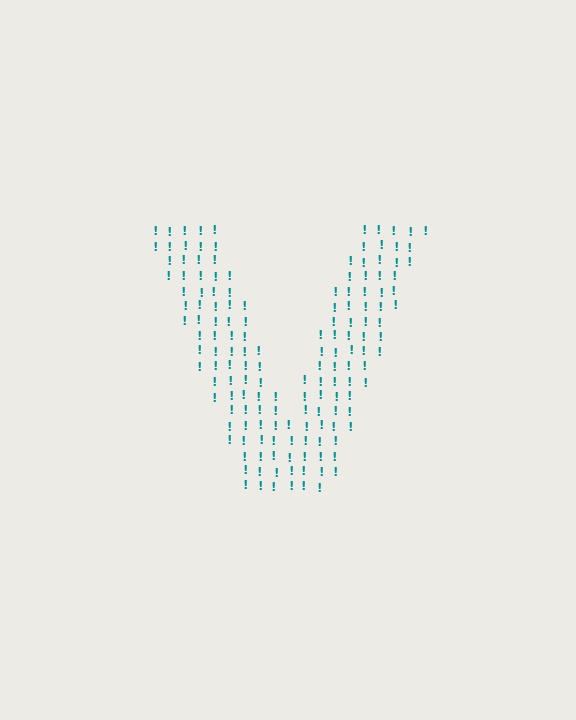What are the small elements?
The small elements are exclamation marks.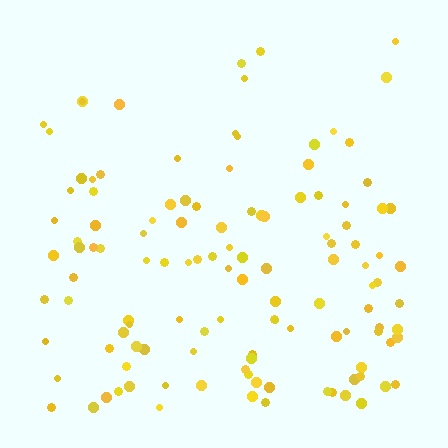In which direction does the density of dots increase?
From top to bottom, with the bottom side densest.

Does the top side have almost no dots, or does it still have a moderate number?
Still a moderate number, just noticeably fewer than the bottom.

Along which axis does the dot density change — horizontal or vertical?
Vertical.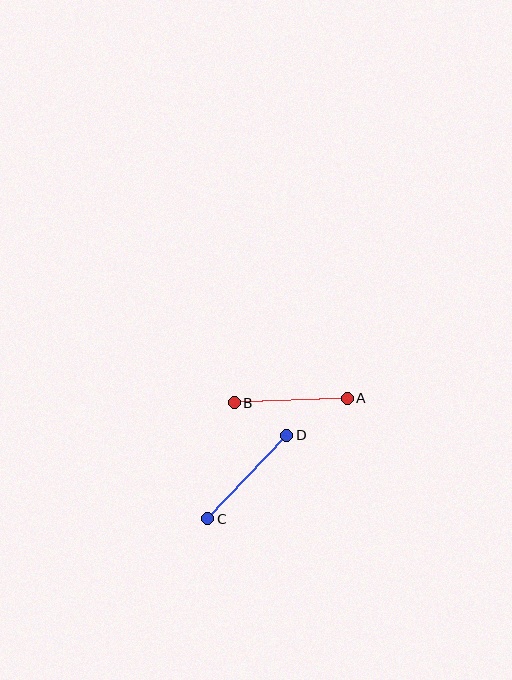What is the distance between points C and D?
The distance is approximately 115 pixels.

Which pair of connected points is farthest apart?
Points C and D are farthest apart.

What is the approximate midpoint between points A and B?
The midpoint is at approximately (291, 401) pixels.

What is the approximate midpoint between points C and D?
The midpoint is at approximately (247, 477) pixels.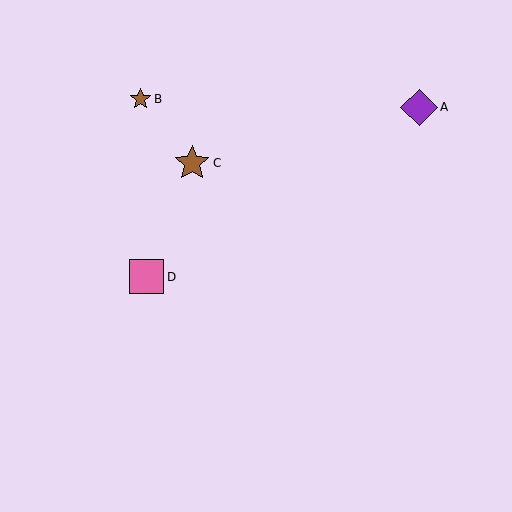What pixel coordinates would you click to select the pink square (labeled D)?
Click at (146, 277) to select the pink square D.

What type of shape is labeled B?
Shape B is a brown star.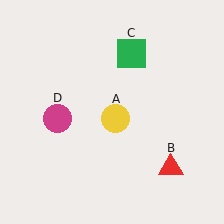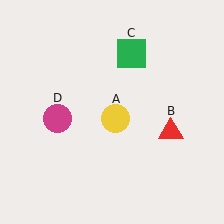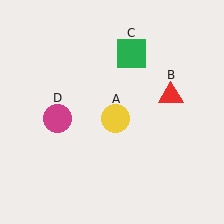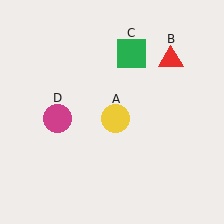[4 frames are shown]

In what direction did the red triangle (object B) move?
The red triangle (object B) moved up.